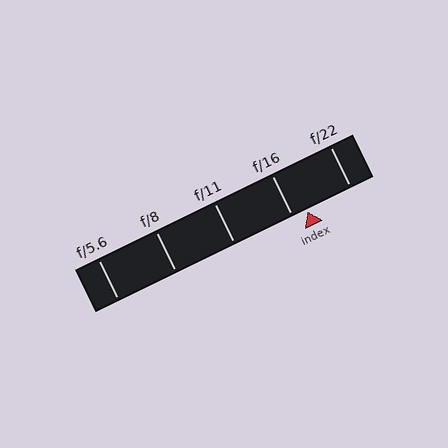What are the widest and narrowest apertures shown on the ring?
The widest aperture shown is f/5.6 and the narrowest is f/22.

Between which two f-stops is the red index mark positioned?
The index mark is between f/16 and f/22.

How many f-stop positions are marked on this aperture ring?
There are 5 f-stop positions marked.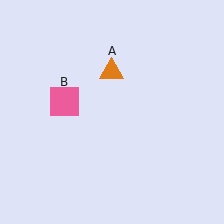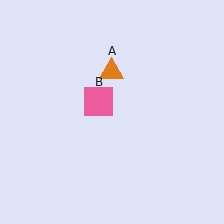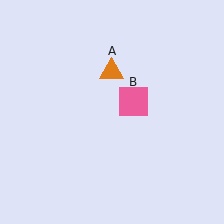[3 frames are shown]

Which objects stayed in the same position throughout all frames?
Orange triangle (object A) remained stationary.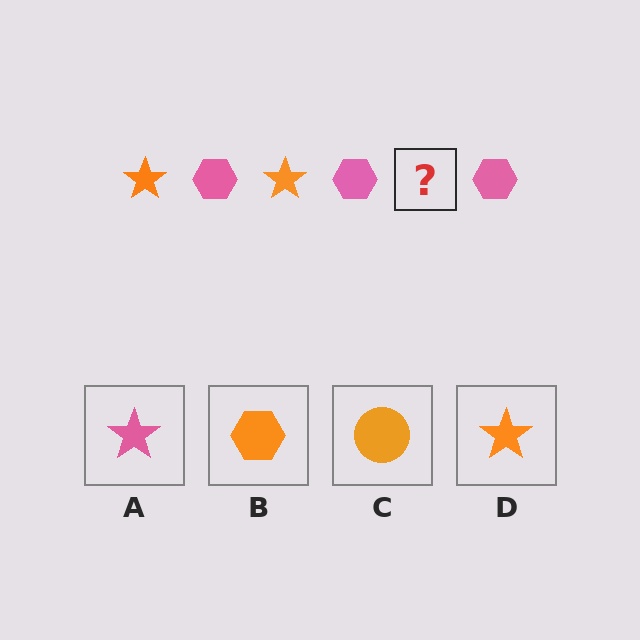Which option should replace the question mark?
Option D.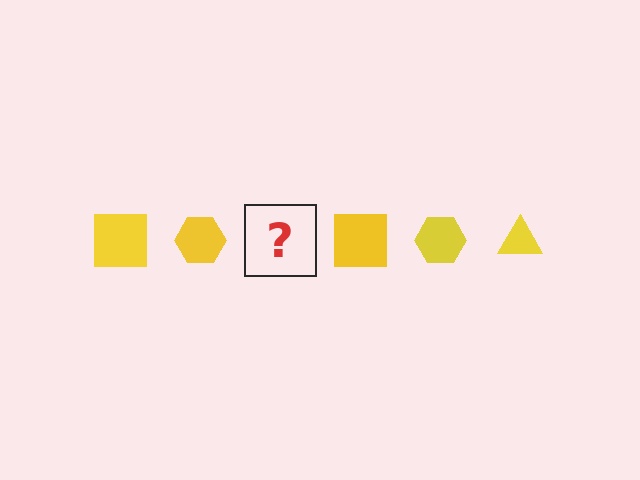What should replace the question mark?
The question mark should be replaced with a yellow triangle.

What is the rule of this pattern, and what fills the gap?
The rule is that the pattern cycles through square, hexagon, triangle shapes in yellow. The gap should be filled with a yellow triangle.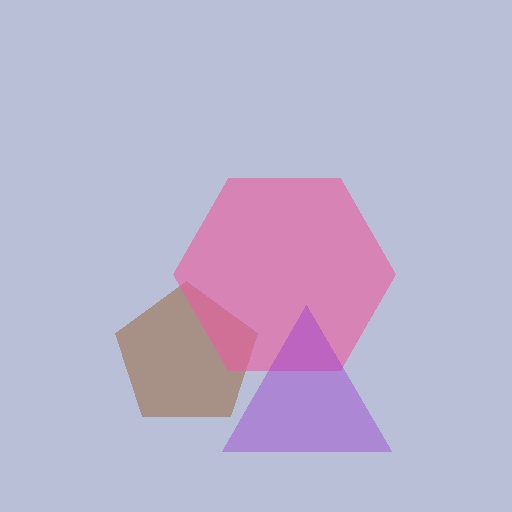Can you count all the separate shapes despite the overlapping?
Yes, there are 3 separate shapes.